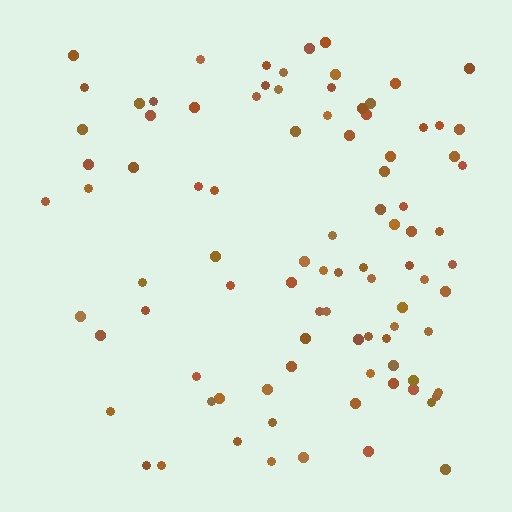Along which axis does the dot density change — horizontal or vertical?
Horizontal.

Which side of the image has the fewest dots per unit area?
The left.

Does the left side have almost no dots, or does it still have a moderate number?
Still a moderate number, just noticeably fewer than the right.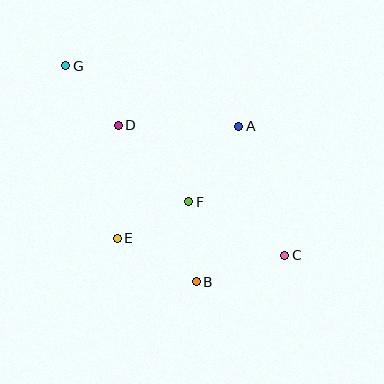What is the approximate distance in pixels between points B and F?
The distance between B and F is approximately 80 pixels.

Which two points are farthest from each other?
Points C and G are farthest from each other.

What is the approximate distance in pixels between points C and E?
The distance between C and E is approximately 169 pixels.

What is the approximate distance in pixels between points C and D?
The distance between C and D is approximately 211 pixels.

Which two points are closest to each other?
Points D and G are closest to each other.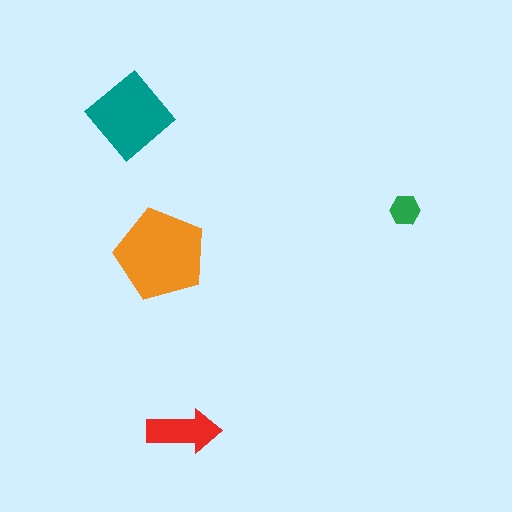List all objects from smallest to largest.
The green hexagon, the red arrow, the teal diamond, the orange pentagon.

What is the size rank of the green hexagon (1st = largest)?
4th.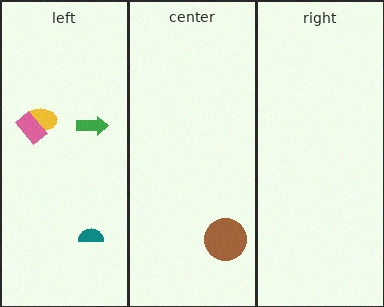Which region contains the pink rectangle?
The left region.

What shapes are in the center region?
The brown circle.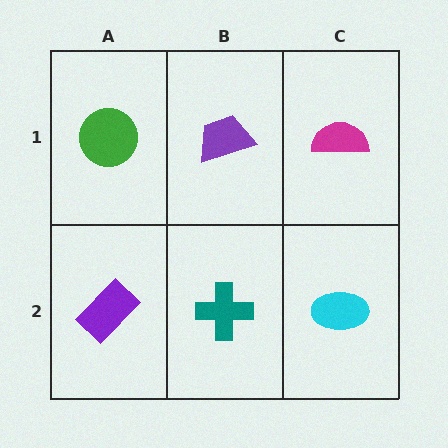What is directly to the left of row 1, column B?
A green circle.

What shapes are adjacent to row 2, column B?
A purple trapezoid (row 1, column B), a purple rectangle (row 2, column A), a cyan ellipse (row 2, column C).